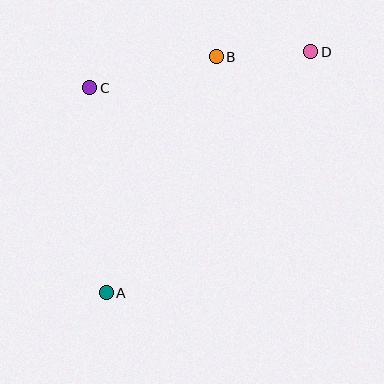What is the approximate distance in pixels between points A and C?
The distance between A and C is approximately 206 pixels.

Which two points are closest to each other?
Points B and D are closest to each other.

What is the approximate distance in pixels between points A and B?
The distance between A and B is approximately 261 pixels.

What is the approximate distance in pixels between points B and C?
The distance between B and C is approximately 130 pixels.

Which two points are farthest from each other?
Points A and D are farthest from each other.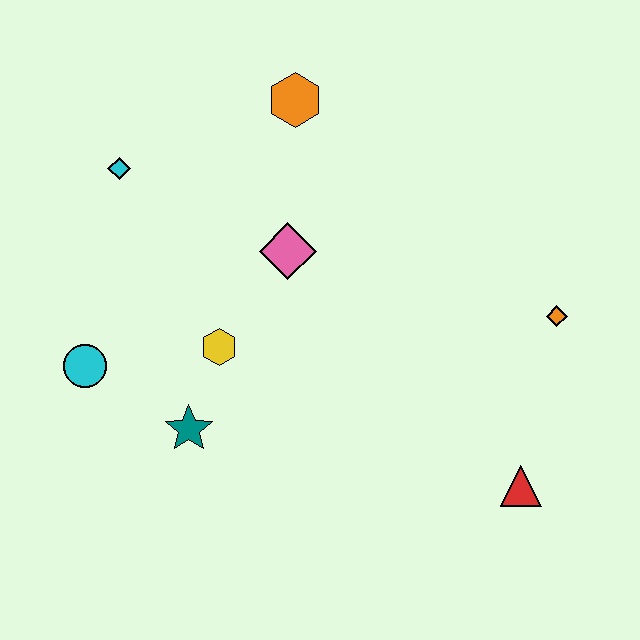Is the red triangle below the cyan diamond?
Yes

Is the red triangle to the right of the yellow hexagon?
Yes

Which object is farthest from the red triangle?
The cyan diamond is farthest from the red triangle.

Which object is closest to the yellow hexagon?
The teal star is closest to the yellow hexagon.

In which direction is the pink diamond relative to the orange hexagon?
The pink diamond is below the orange hexagon.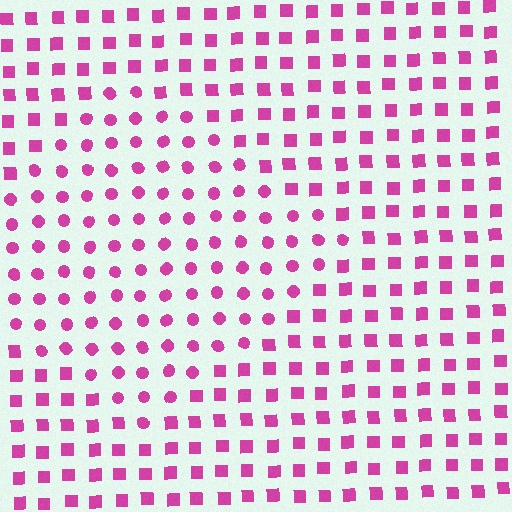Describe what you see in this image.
The image is filled with small magenta elements arranged in a uniform grid. A diamond-shaped region contains circles, while the surrounding area contains squares. The boundary is defined purely by the change in element shape.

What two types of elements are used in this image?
The image uses circles inside the diamond region and squares outside it.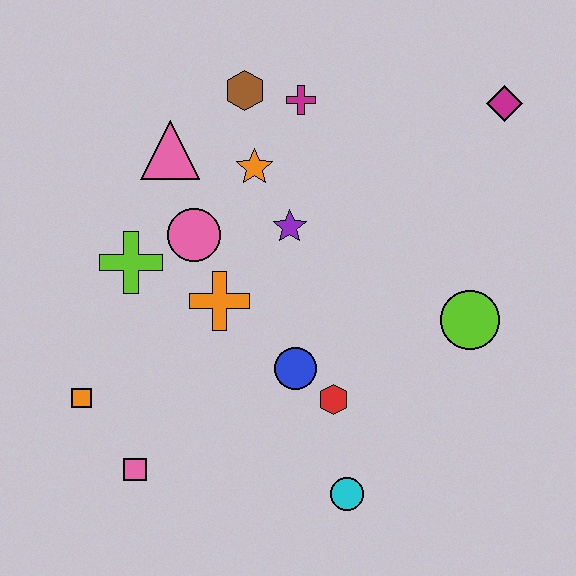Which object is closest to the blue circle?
The red hexagon is closest to the blue circle.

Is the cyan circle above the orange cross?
No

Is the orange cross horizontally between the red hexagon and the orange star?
No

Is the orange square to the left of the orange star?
Yes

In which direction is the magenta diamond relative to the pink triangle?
The magenta diamond is to the right of the pink triangle.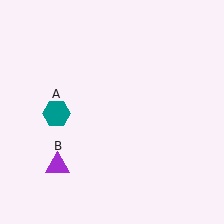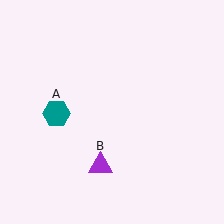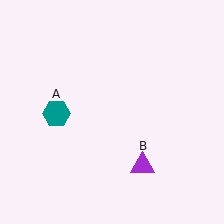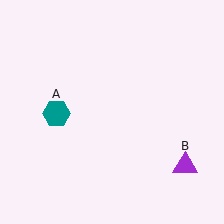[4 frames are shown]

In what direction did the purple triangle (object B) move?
The purple triangle (object B) moved right.